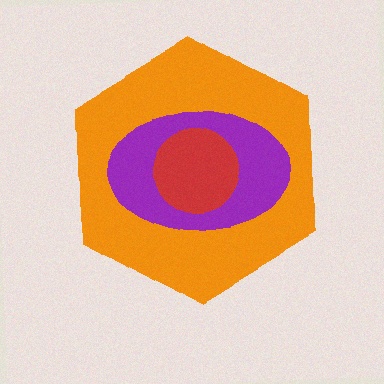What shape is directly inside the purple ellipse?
The red circle.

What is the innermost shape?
The red circle.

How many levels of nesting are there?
3.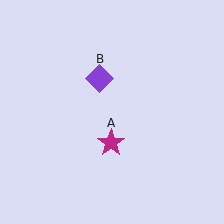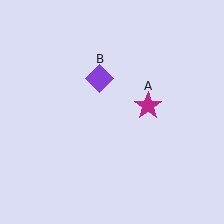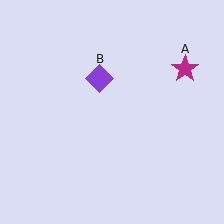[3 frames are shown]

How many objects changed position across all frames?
1 object changed position: magenta star (object A).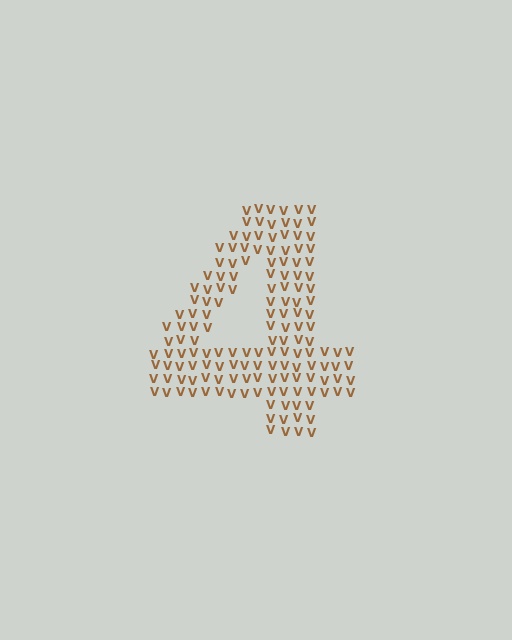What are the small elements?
The small elements are letter V's.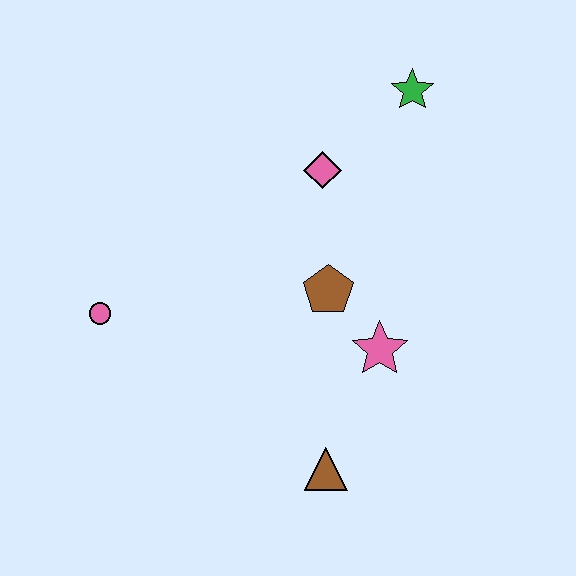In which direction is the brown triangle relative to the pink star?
The brown triangle is below the pink star.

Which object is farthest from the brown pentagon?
The pink circle is farthest from the brown pentagon.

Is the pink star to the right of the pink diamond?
Yes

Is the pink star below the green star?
Yes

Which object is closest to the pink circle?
The brown pentagon is closest to the pink circle.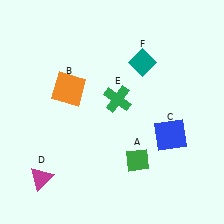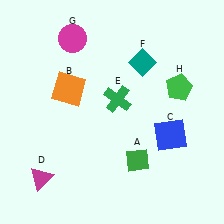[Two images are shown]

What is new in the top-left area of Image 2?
A magenta circle (G) was added in the top-left area of Image 2.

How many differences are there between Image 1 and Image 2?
There are 2 differences between the two images.